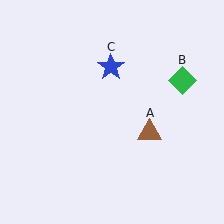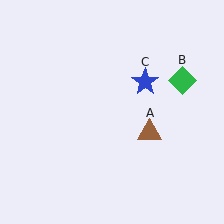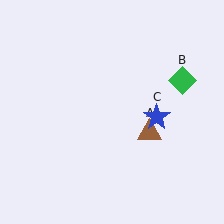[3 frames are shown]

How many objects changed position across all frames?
1 object changed position: blue star (object C).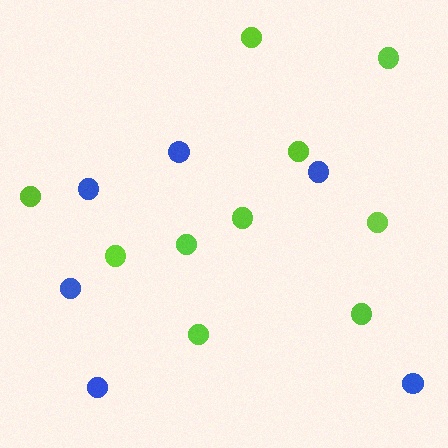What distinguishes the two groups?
There are 2 groups: one group of blue circles (6) and one group of lime circles (10).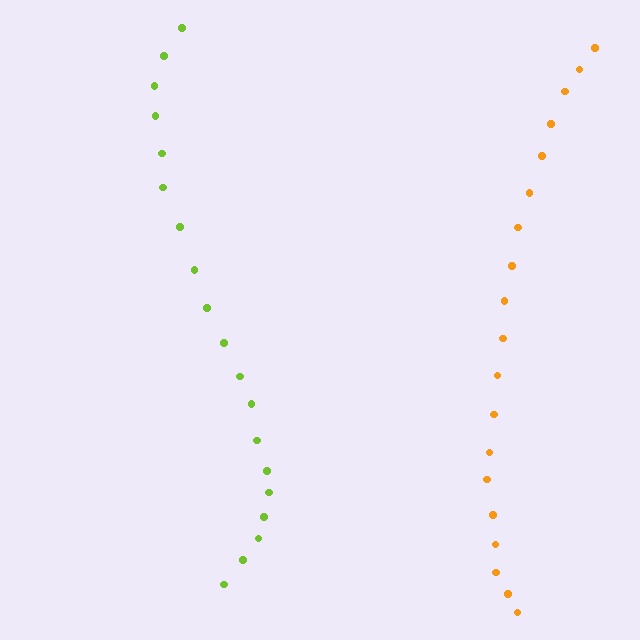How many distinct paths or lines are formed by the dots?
There are 2 distinct paths.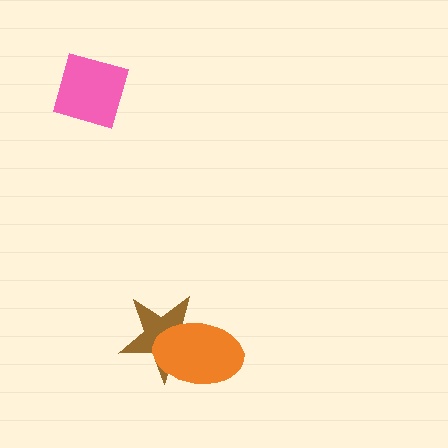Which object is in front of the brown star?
The orange ellipse is in front of the brown star.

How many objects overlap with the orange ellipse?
1 object overlaps with the orange ellipse.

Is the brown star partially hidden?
Yes, it is partially covered by another shape.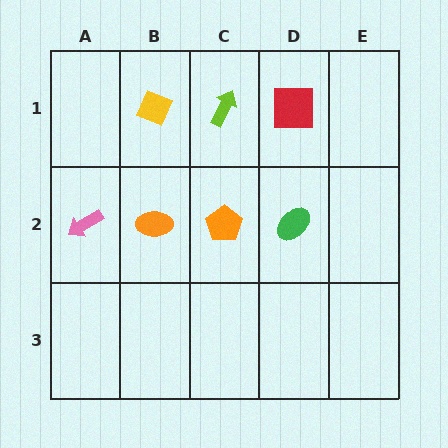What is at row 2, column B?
An orange ellipse.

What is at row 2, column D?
A green ellipse.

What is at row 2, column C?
An orange pentagon.